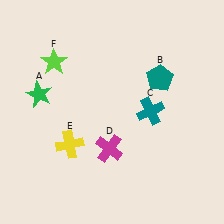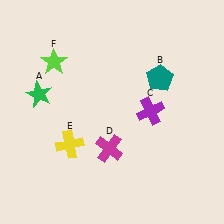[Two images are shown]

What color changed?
The cross (C) changed from teal in Image 1 to purple in Image 2.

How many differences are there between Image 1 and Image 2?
There is 1 difference between the two images.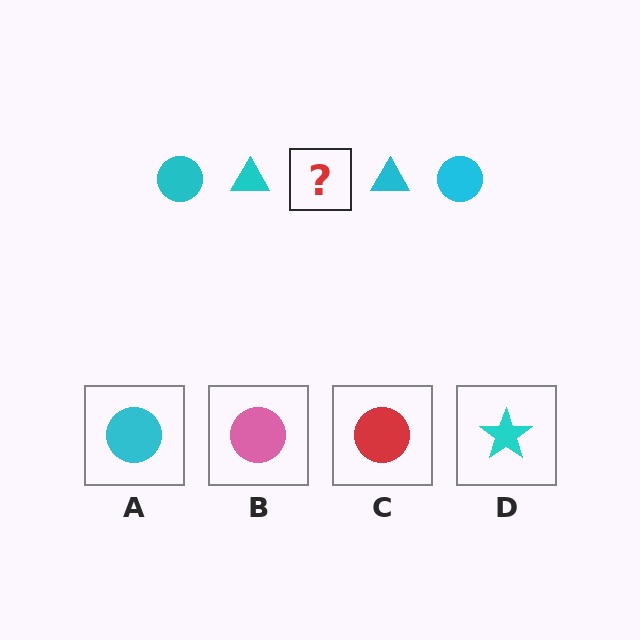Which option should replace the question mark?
Option A.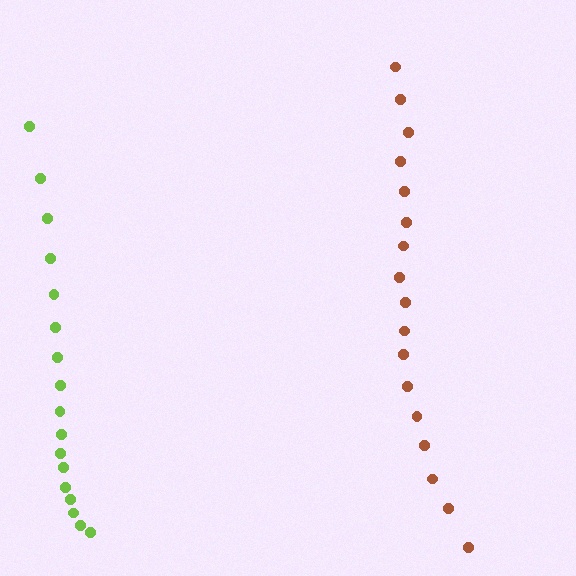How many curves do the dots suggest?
There are 2 distinct paths.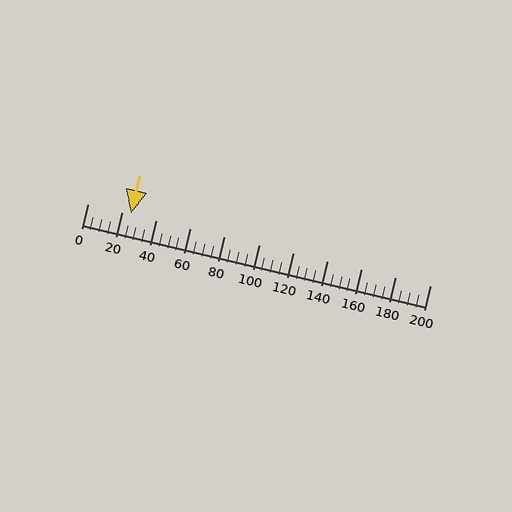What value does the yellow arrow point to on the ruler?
The yellow arrow points to approximately 25.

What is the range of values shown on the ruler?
The ruler shows values from 0 to 200.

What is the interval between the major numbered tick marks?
The major tick marks are spaced 20 units apart.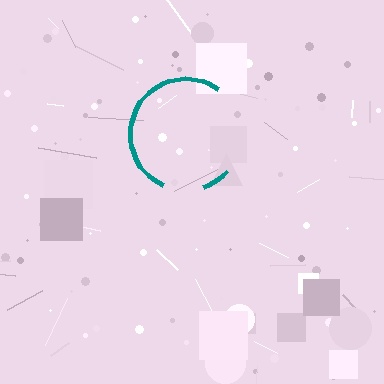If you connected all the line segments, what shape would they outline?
They would outline a circle.